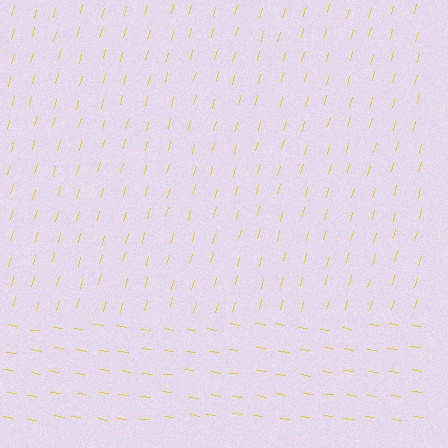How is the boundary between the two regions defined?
The boundary is defined purely by a change in line orientation (approximately 82 degrees difference). All lines are the same color and thickness.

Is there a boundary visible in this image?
Yes, there is a texture boundary formed by a change in line orientation.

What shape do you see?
I see a rectangle.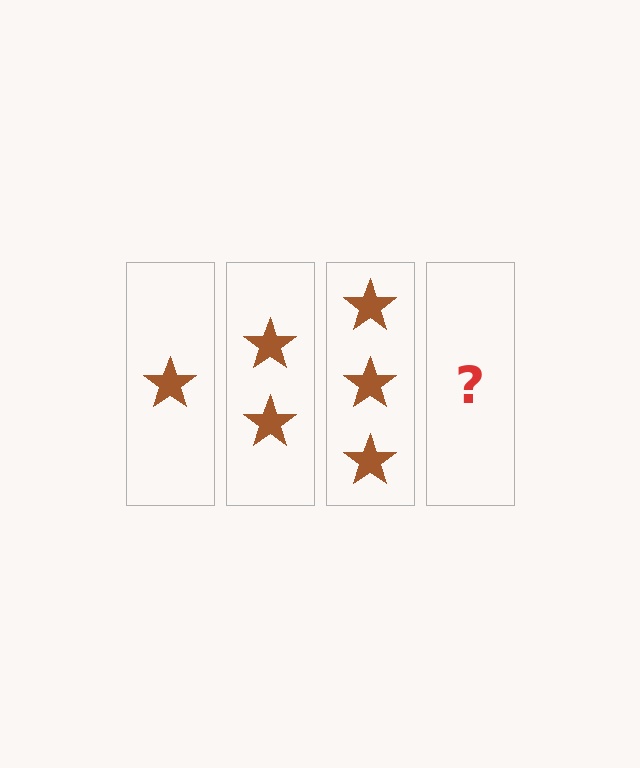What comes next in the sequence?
The next element should be 4 stars.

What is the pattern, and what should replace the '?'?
The pattern is that each step adds one more star. The '?' should be 4 stars.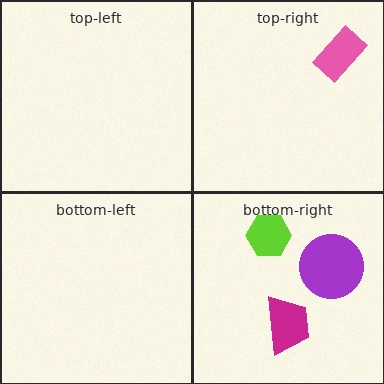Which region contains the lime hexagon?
The bottom-right region.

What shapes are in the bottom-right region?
The lime hexagon, the purple circle, the magenta trapezoid.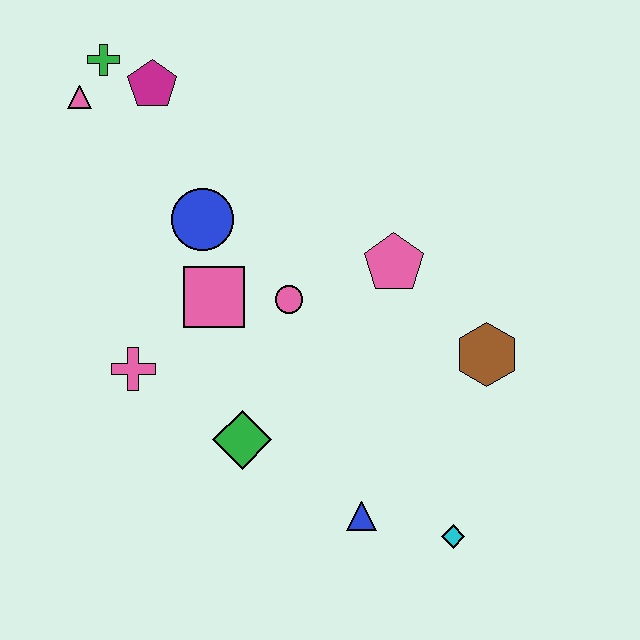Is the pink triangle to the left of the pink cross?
Yes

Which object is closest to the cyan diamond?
The blue triangle is closest to the cyan diamond.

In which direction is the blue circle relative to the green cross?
The blue circle is below the green cross.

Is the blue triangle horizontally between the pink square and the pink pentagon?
Yes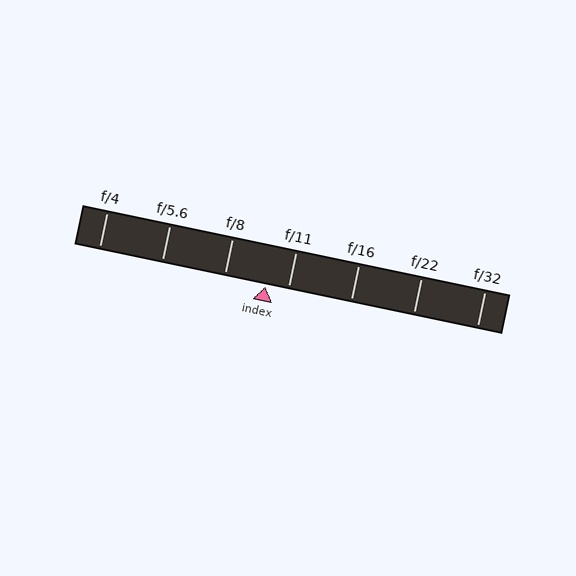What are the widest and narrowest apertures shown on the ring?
The widest aperture shown is f/4 and the narrowest is f/32.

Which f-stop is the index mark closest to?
The index mark is closest to f/11.